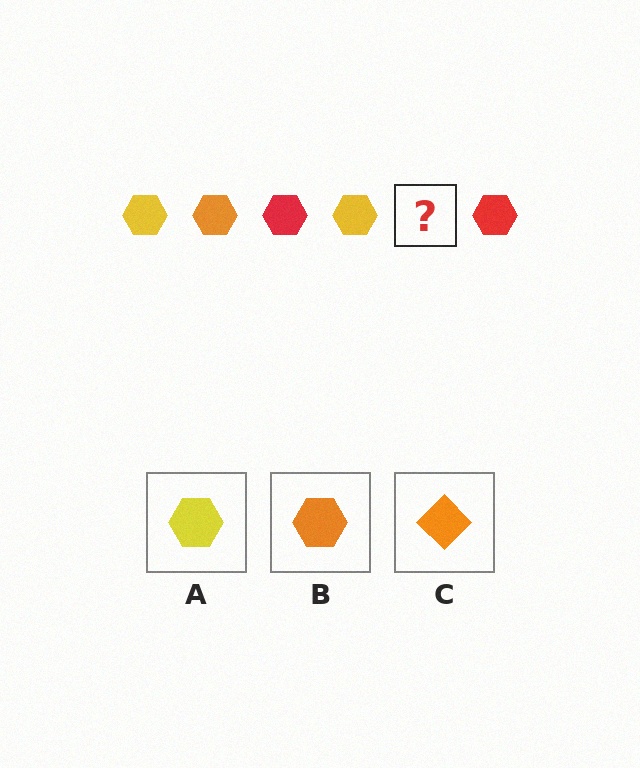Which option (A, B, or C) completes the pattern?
B.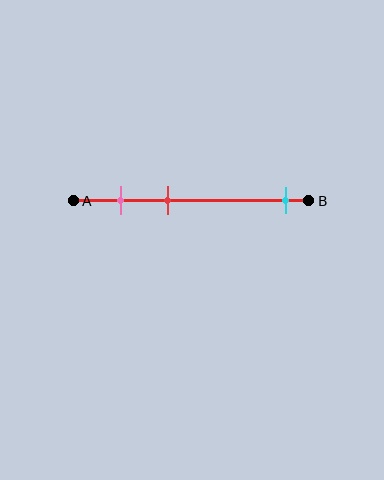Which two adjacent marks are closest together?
The pink and red marks are the closest adjacent pair.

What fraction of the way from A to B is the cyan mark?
The cyan mark is approximately 90% (0.9) of the way from A to B.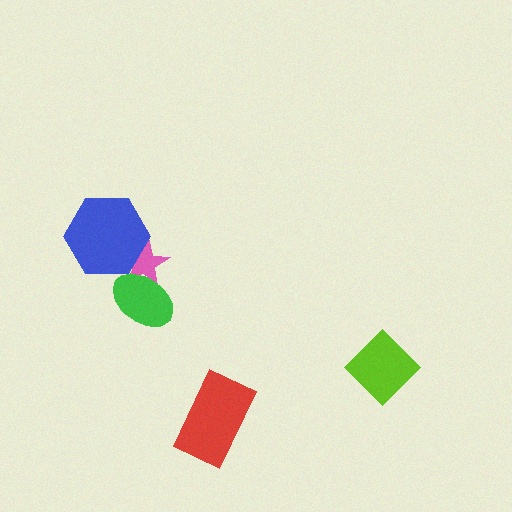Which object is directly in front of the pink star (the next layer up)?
The green ellipse is directly in front of the pink star.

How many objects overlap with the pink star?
2 objects overlap with the pink star.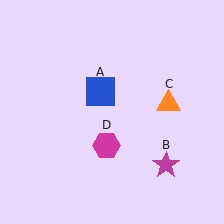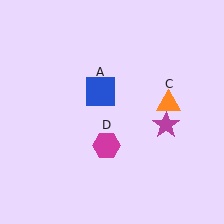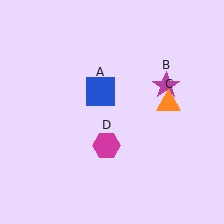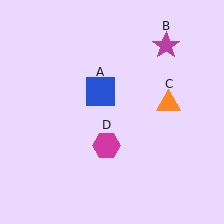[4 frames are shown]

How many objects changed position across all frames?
1 object changed position: magenta star (object B).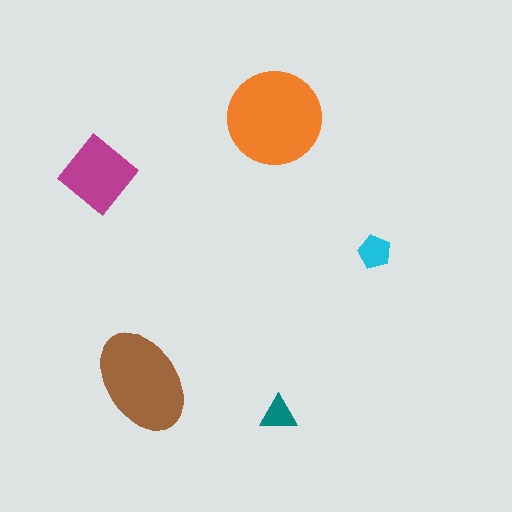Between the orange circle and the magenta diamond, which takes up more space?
The orange circle.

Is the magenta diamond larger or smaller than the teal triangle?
Larger.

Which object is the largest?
The orange circle.